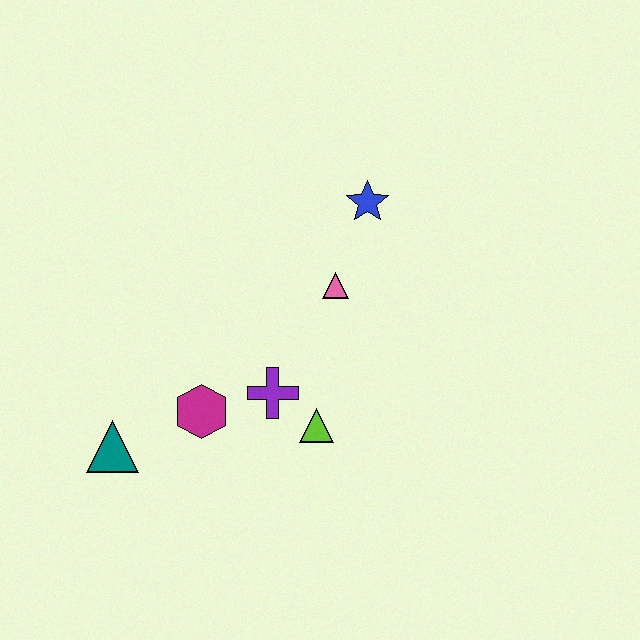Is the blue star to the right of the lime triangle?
Yes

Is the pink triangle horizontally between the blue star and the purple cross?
Yes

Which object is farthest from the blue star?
The teal triangle is farthest from the blue star.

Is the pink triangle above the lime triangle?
Yes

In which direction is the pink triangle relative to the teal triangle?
The pink triangle is to the right of the teal triangle.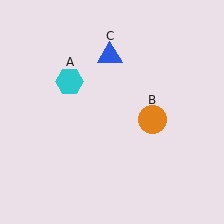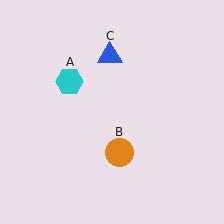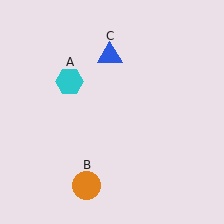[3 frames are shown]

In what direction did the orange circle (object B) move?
The orange circle (object B) moved down and to the left.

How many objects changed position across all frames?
1 object changed position: orange circle (object B).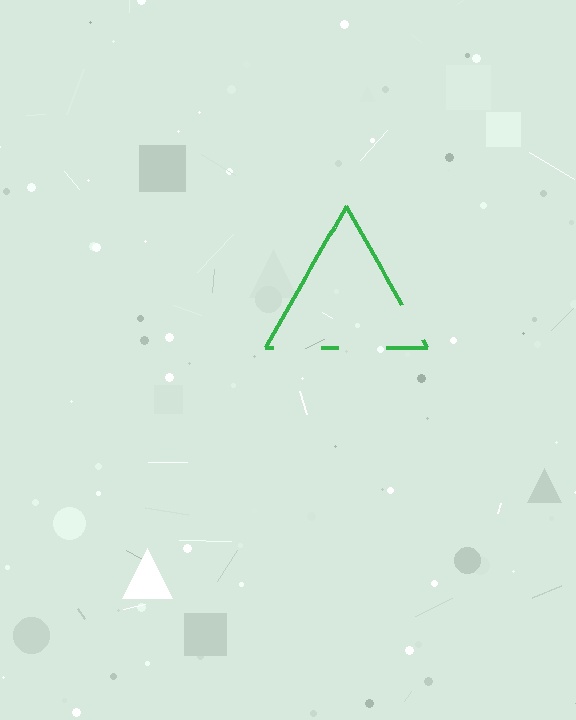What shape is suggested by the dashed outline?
The dashed outline suggests a triangle.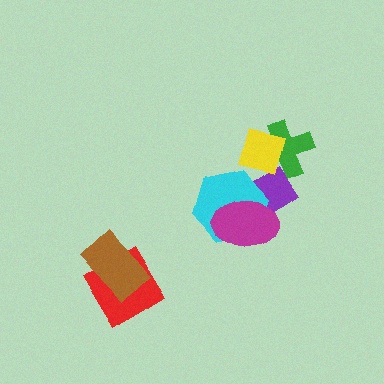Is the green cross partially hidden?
Yes, it is partially covered by another shape.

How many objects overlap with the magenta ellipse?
2 objects overlap with the magenta ellipse.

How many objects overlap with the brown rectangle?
1 object overlaps with the brown rectangle.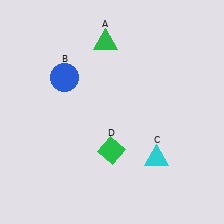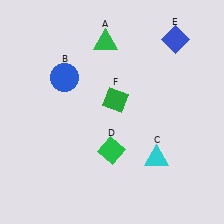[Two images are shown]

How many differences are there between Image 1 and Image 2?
There are 2 differences between the two images.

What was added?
A blue diamond (E), a green diamond (F) were added in Image 2.